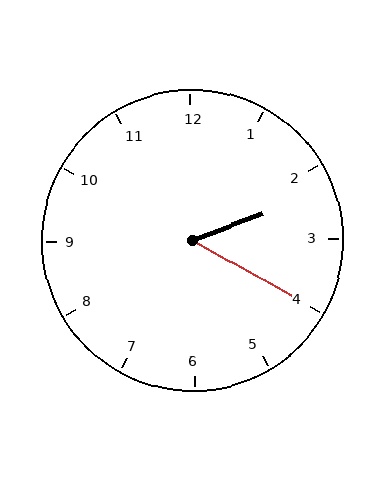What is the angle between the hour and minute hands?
Approximately 50 degrees.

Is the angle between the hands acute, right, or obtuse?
It is acute.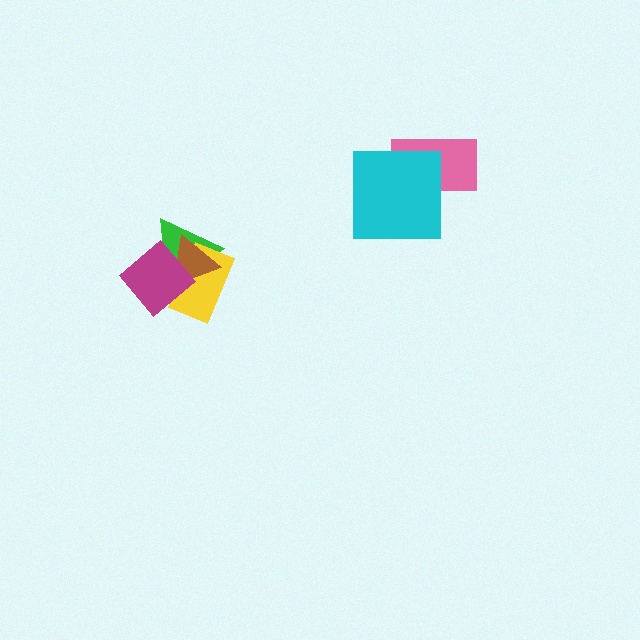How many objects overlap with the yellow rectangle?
3 objects overlap with the yellow rectangle.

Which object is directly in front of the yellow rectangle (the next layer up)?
The brown triangle is directly in front of the yellow rectangle.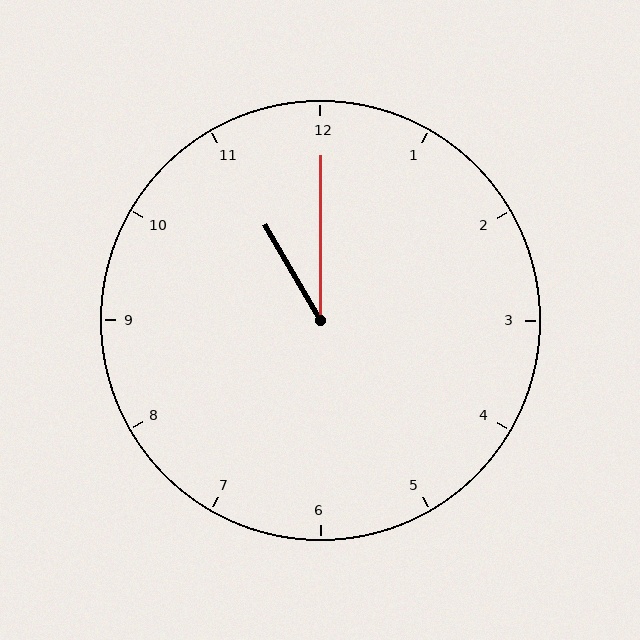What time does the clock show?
11:00.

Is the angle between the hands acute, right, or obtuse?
It is acute.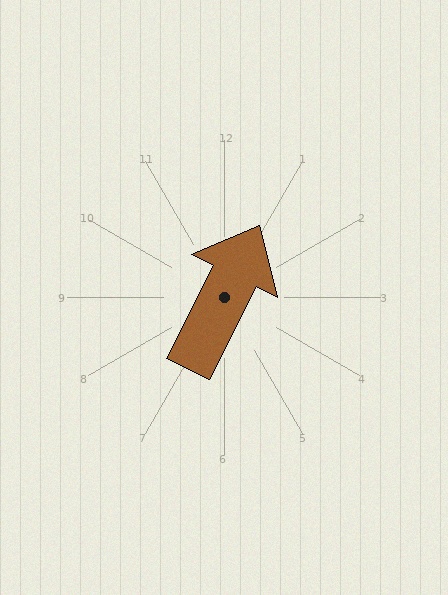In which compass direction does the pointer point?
Northeast.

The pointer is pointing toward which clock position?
Roughly 1 o'clock.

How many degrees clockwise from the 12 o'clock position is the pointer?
Approximately 27 degrees.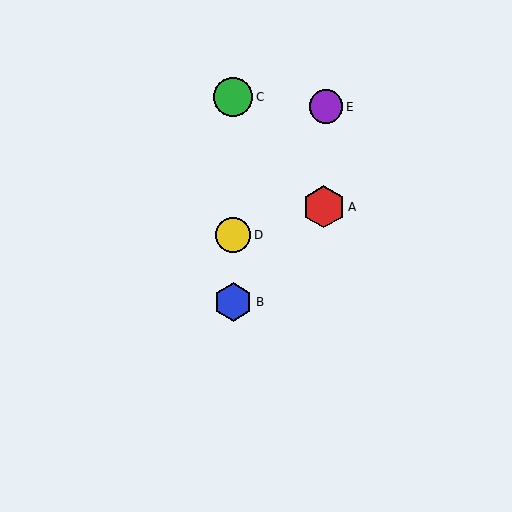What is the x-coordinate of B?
Object B is at x≈233.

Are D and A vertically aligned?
No, D is at x≈233 and A is at x≈324.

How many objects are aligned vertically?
3 objects (B, C, D) are aligned vertically.